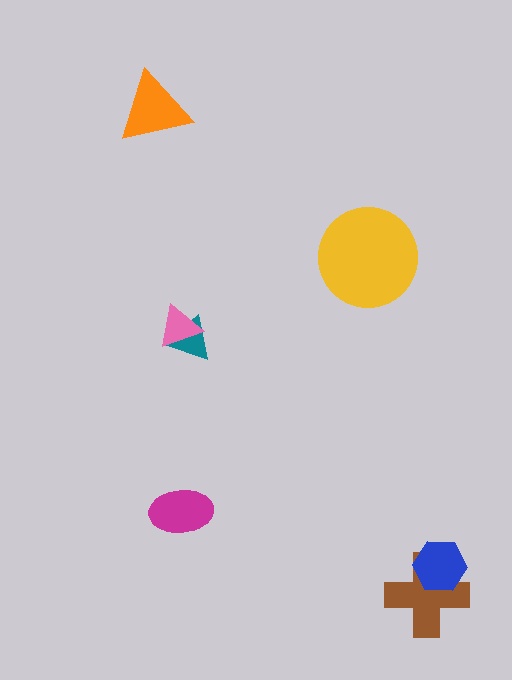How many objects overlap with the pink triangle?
1 object overlaps with the pink triangle.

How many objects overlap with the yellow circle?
0 objects overlap with the yellow circle.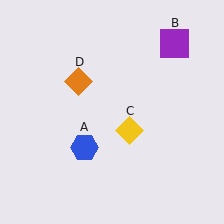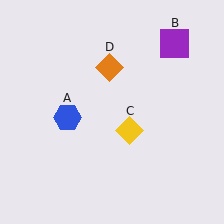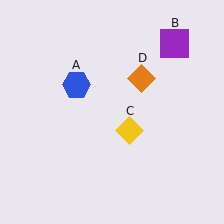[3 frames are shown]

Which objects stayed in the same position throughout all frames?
Purple square (object B) and yellow diamond (object C) remained stationary.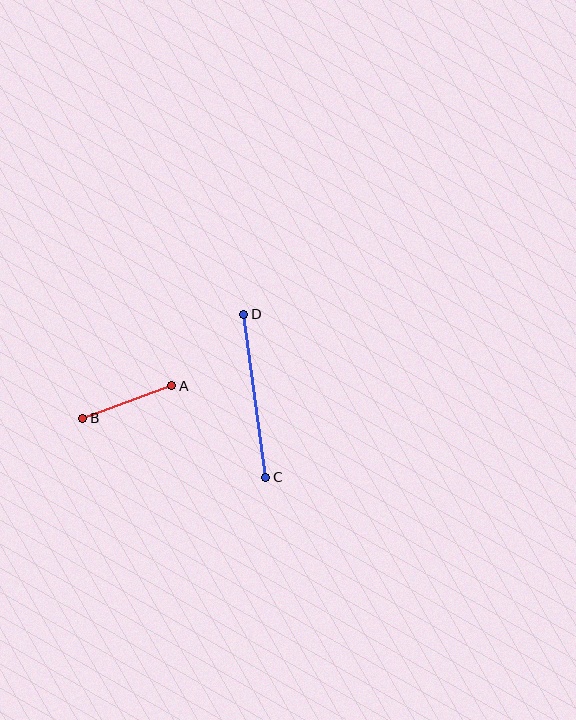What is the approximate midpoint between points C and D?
The midpoint is at approximately (255, 396) pixels.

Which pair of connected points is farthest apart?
Points C and D are farthest apart.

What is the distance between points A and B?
The distance is approximately 95 pixels.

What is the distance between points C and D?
The distance is approximately 164 pixels.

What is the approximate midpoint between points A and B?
The midpoint is at approximately (127, 402) pixels.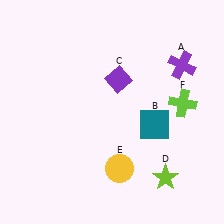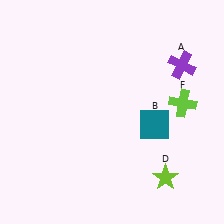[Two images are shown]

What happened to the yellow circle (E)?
The yellow circle (E) was removed in Image 2. It was in the bottom-right area of Image 1.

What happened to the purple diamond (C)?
The purple diamond (C) was removed in Image 2. It was in the top-right area of Image 1.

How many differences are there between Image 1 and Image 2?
There are 2 differences between the two images.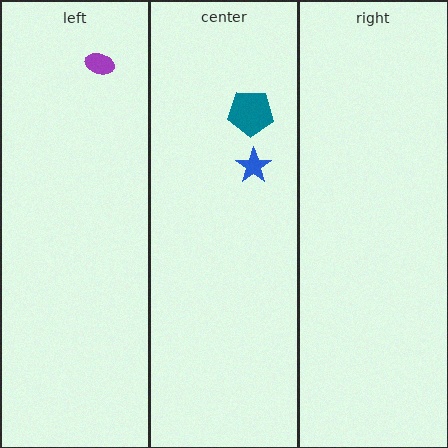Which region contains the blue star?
The center region.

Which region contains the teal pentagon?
The center region.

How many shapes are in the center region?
2.